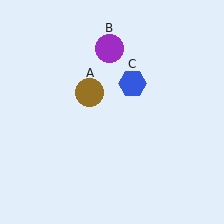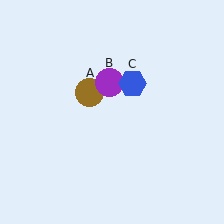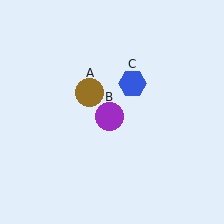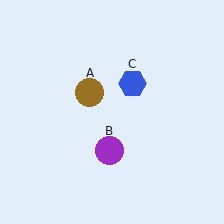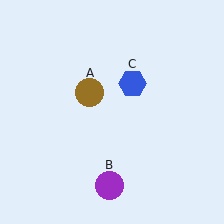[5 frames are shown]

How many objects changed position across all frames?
1 object changed position: purple circle (object B).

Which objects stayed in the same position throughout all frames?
Brown circle (object A) and blue hexagon (object C) remained stationary.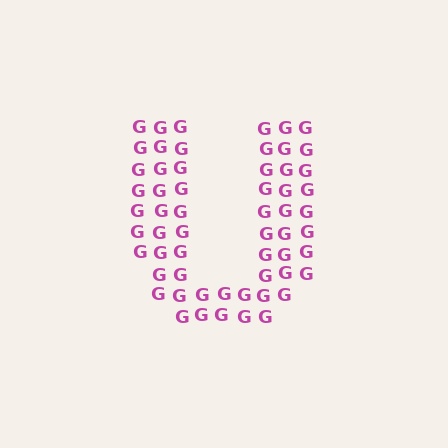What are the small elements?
The small elements are letter G's.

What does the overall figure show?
The overall figure shows the letter U.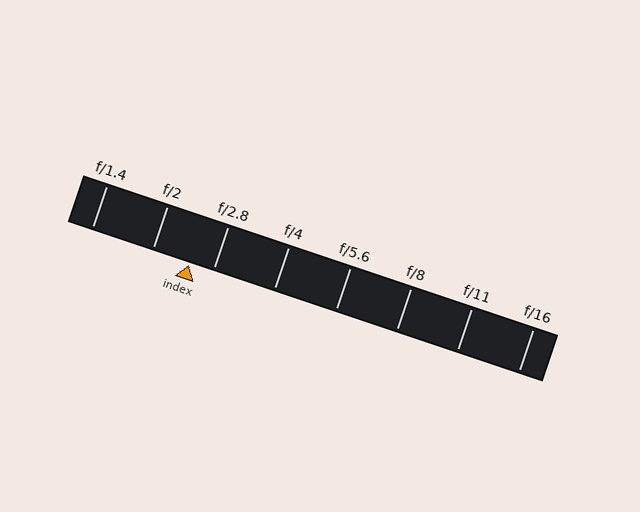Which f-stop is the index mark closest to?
The index mark is closest to f/2.8.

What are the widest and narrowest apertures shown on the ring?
The widest aperture shown is f/1.4 and the narrowest is f/16.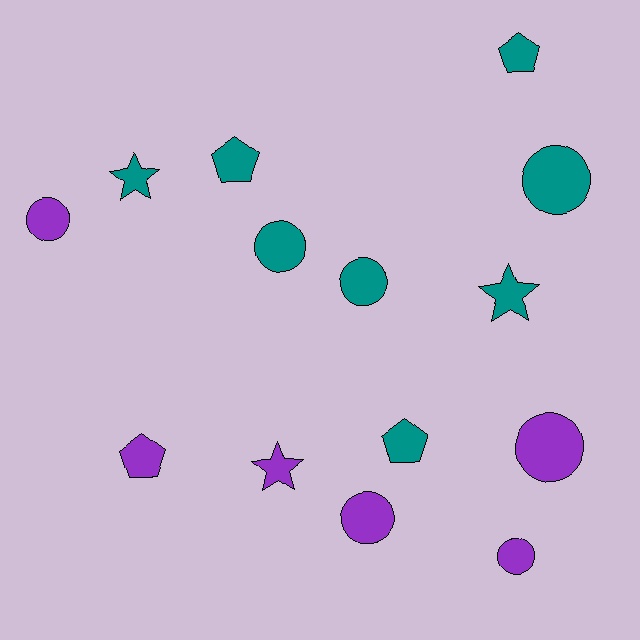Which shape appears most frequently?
Circle, with 7 objects.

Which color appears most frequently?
Teal, with 8 objects.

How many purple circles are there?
There are 4 purple circles.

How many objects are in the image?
There are 14 objects.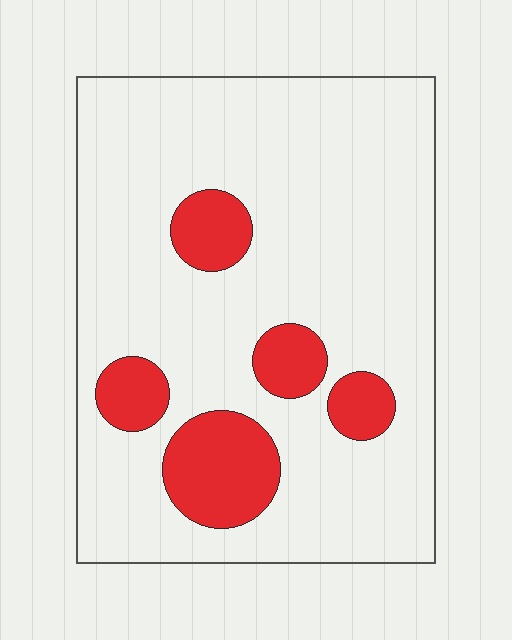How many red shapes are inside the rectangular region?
5.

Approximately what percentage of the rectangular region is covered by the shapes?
Approximately 15%.